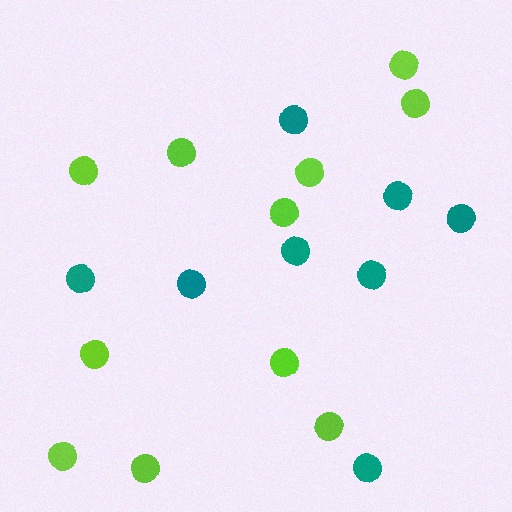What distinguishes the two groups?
There are 2 groups: one group of teal circles (8) and one group of lime circles (11).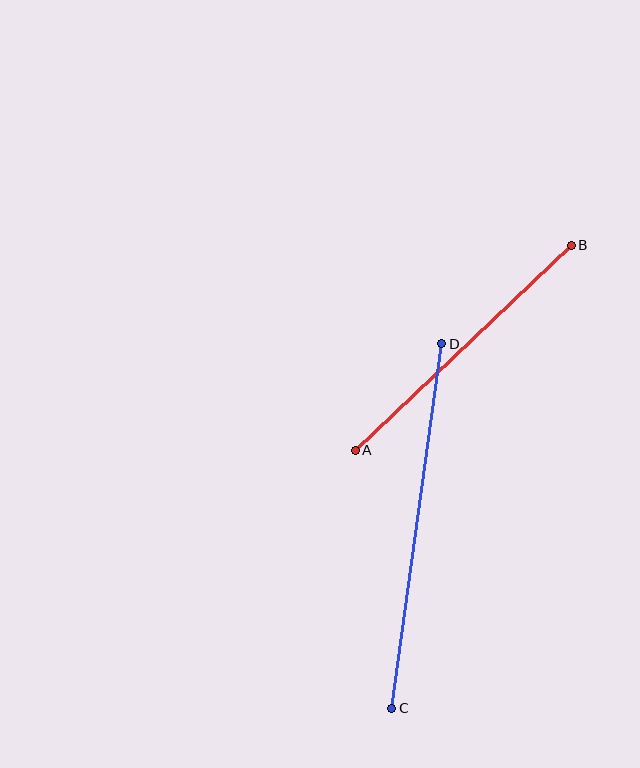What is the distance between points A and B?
The distance is approximately 298 pixels.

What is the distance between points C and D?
The distance is approximately 368 pixels.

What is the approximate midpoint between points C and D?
The midpoint is at approximately (417, 526) pixels.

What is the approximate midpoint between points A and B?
The midpoint is at approximately (463, 348) pixels.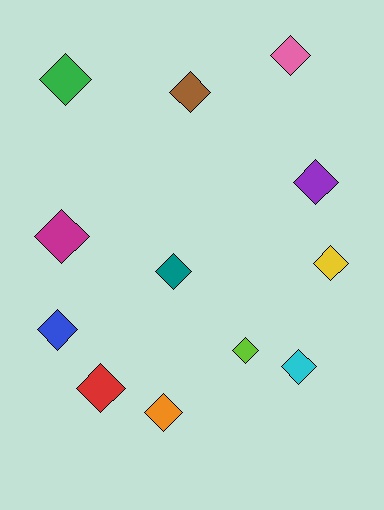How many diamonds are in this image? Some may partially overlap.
There are 12 diamonds.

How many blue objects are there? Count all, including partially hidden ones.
There is 1 blue object.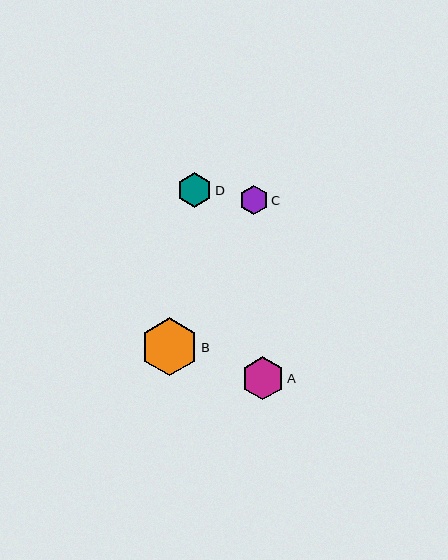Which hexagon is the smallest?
Hexagon C is the smallest with a size of approximately 29 pixels.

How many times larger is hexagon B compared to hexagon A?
Hexagon B is approximately 1.3 times the size of hexagon A.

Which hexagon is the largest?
Hexagon B is the largest with a size of approximately 58 pixels.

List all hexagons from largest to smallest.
From largest to smallest: B, A, D, C.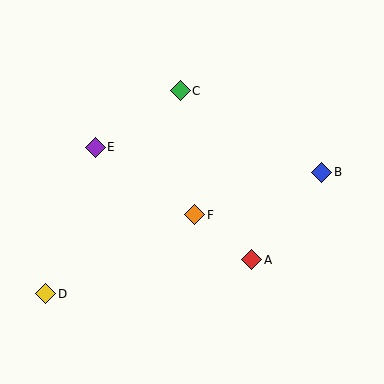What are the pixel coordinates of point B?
Point B is at (322, 172).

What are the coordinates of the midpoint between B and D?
The midpoint between B and D is at (184, 233).